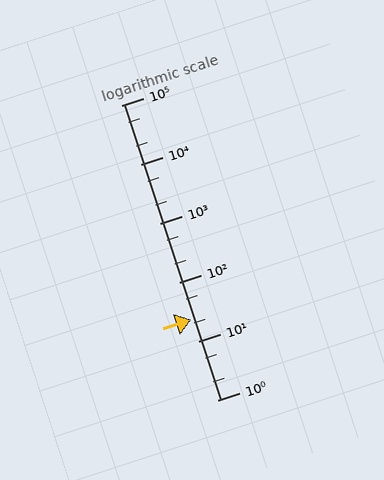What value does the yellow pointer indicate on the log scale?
The pointer indicates approximately 23.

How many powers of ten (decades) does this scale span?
The scale spans 5 decades, from 1 to 100000.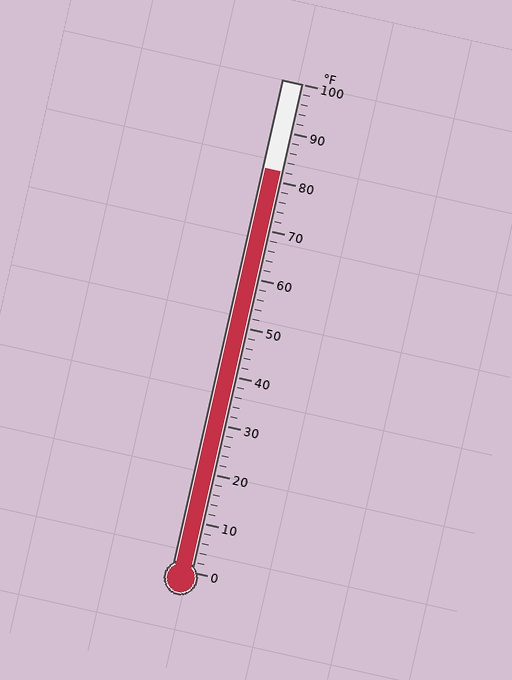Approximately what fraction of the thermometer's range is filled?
The thermometer is filled to approximately 80% of its range.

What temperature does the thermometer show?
The thermometer shows approximately 82°F.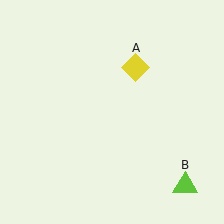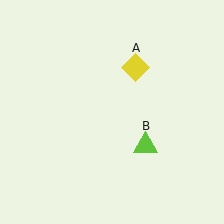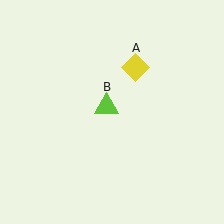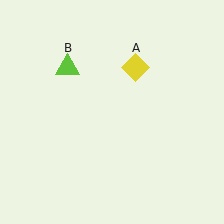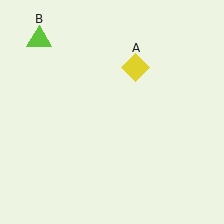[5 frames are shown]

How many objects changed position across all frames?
1 object changed position: lime triangle (object B).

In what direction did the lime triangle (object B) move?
The lime triangle (object B) moved up and to the left.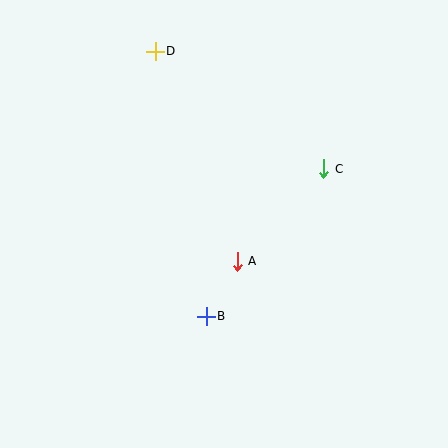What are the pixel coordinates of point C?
Point C is at (324, 169).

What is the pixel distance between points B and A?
The distance between B and A is 63 pixels.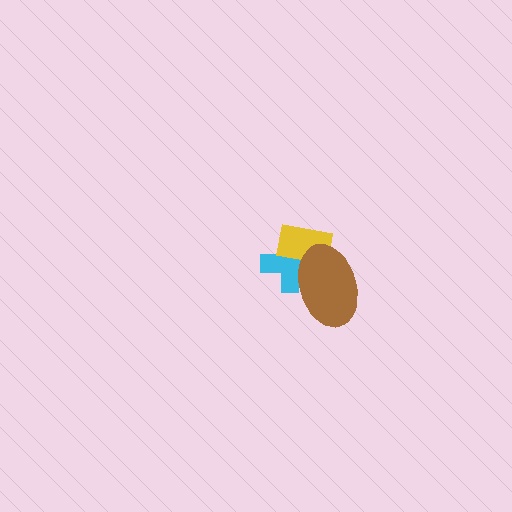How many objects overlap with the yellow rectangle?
2 objects overlap with the yellow rectangle.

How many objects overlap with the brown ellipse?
2 objects overlap with the brown ellipse.